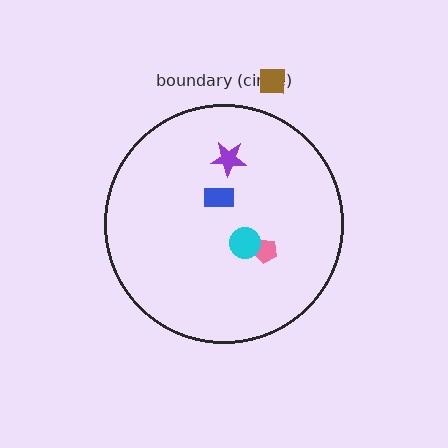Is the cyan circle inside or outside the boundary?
Inside.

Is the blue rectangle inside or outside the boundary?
Inside.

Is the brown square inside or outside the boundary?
Outside.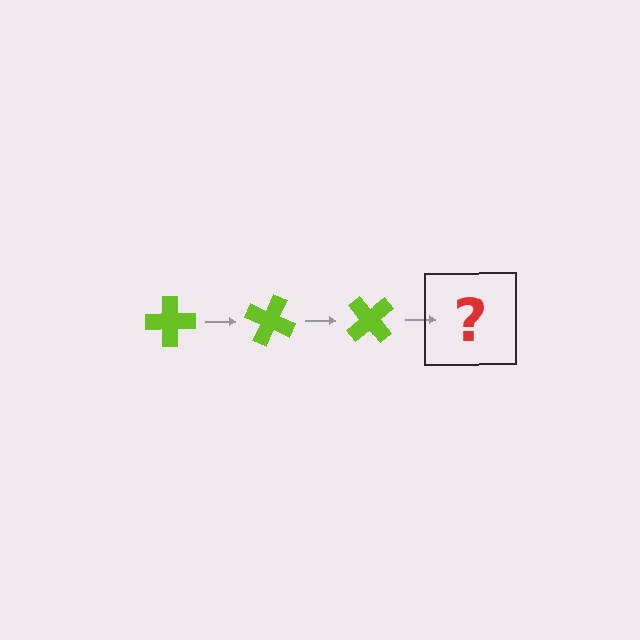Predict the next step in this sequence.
The next step is a lime cross rotated 75 degrees.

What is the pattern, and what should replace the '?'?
The pattern is that the cross rotates 25 degrees each step. The '?' should be a lime cross rotated 75 degrees.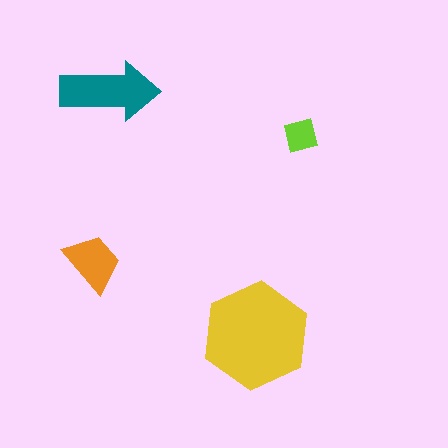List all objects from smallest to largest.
The lime square, the orange trapezoid, the teal arrow, the yellow hexagon.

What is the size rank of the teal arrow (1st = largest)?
2nd.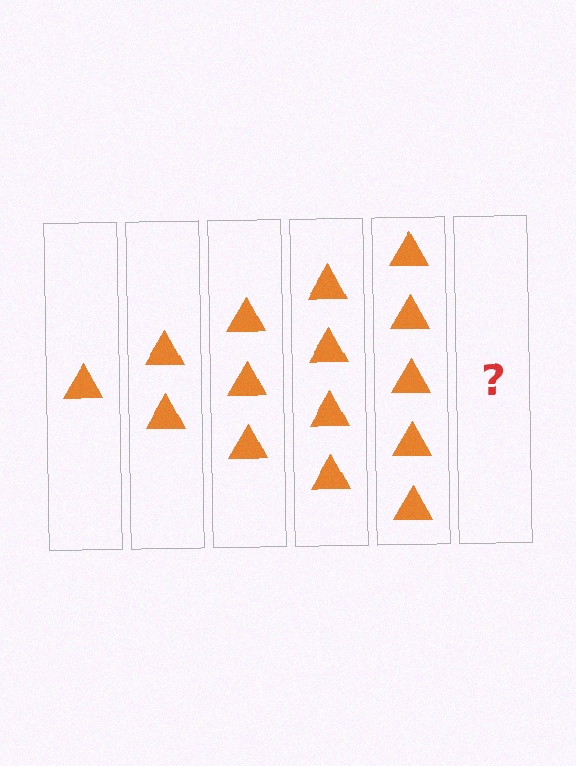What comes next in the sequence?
The next element should be 6 triangles.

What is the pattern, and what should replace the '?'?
The pattern is that each step adds one more triangle. The '?' should be 6 triangles.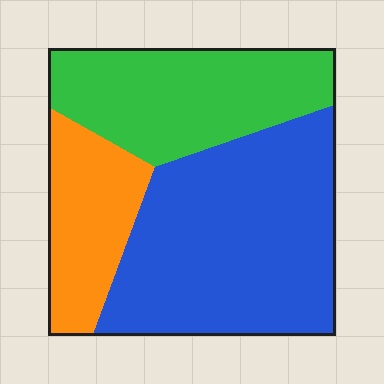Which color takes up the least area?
Orange, at roughly 20%.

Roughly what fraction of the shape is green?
Green takes up about one third (1/3) of the shape.